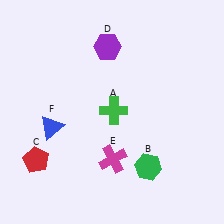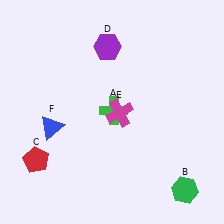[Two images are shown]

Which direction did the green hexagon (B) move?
The green hexagon (B) moved right.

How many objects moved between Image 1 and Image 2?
2 objects moved between the two images.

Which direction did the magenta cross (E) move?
The magenta cross (E) moved up.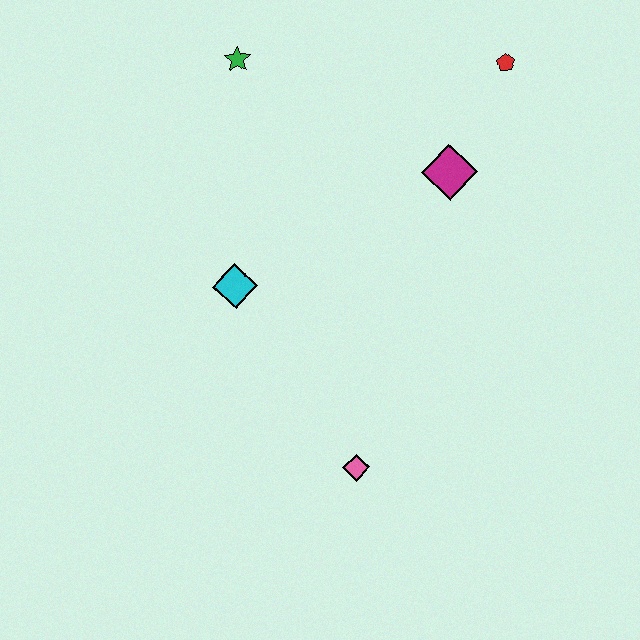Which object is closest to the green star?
The cyan diamond is closest to the green star.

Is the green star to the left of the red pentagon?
Yes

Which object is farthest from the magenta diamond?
The pink diamond is farthest from the magenta diamond.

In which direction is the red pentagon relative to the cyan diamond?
The red pentagon is to the right of the cyan diamond.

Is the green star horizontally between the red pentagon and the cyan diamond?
Yes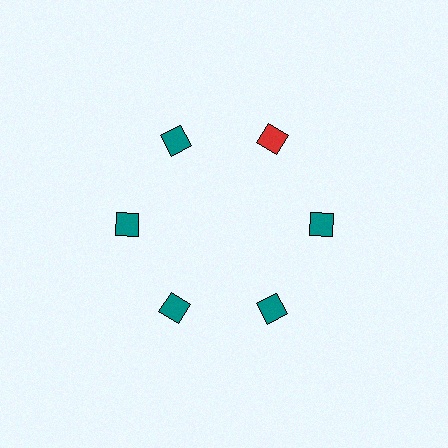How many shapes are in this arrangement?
There are 6 shapes arranged in a ring pattern.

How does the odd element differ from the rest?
It has a different color: red instead of teal.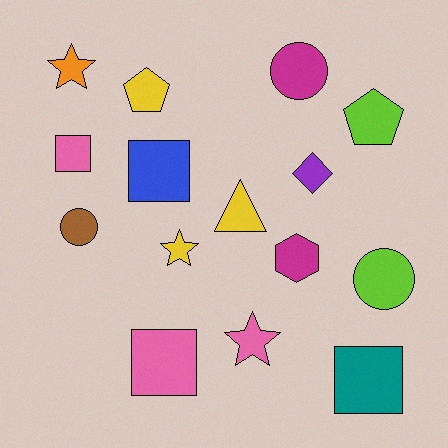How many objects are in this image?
There are 15 objects.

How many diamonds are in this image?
There is 1 diamond.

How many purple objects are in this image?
There is 1 purple object.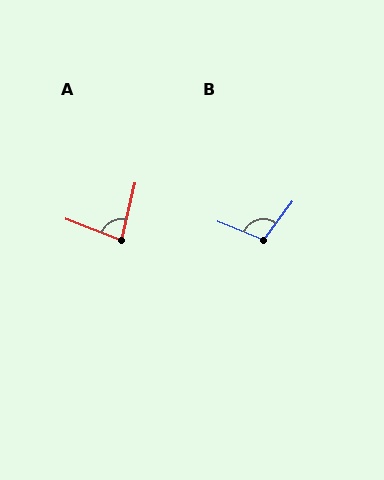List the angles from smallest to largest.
A (82°), B (104°).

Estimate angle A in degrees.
Approximately 82 degrees.